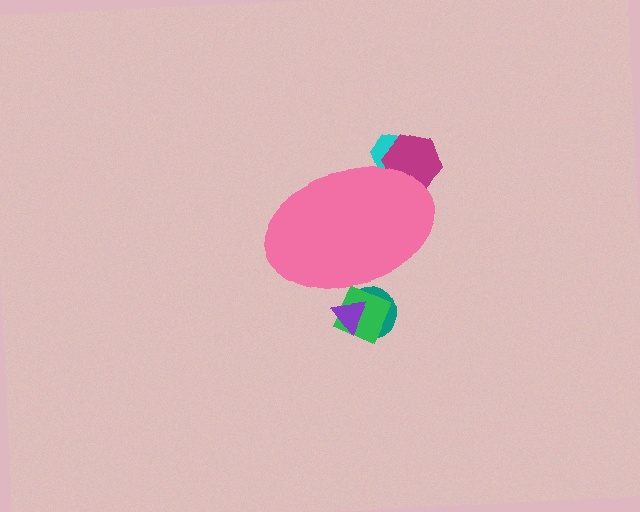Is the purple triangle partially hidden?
Yes, the purple triangle is partially hidden behind the pink ellipse.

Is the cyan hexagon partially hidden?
Yes, the cyan hexagon is partially hidden behind the pink ellipse.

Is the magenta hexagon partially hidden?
Yes, the magenta hexagon is partially hidden behind the pink ellipse.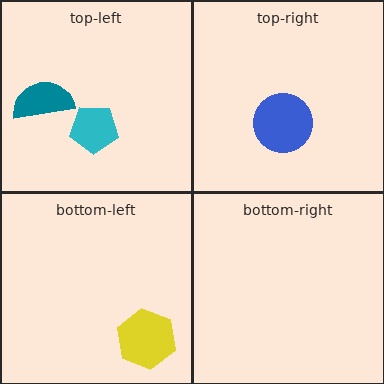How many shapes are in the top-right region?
1.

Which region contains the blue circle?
The top-right region.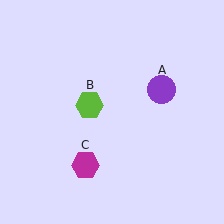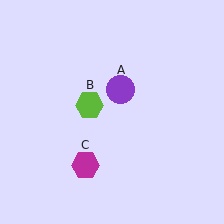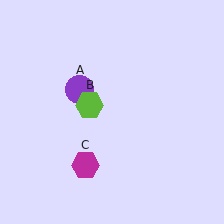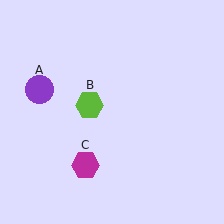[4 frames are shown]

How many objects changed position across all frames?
1 object changed position: purple circle (object A).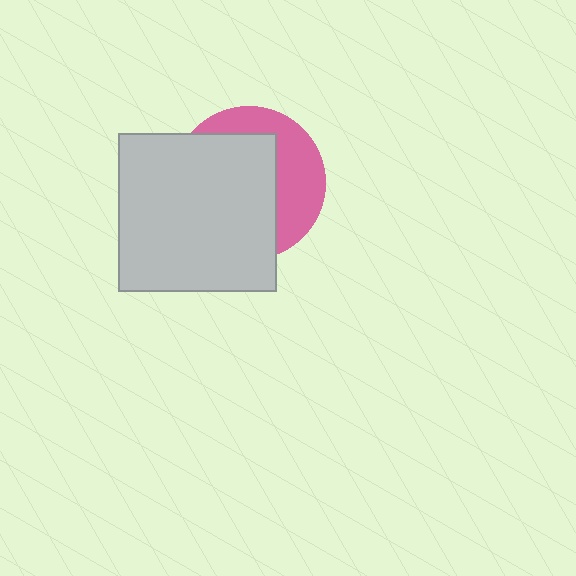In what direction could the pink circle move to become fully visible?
The pink circle could move right. That would shift it out from behind the light gray square entirely.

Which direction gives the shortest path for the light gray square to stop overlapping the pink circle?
Moving left gives the shortest separation.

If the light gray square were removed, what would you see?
You would see the complete pink circle.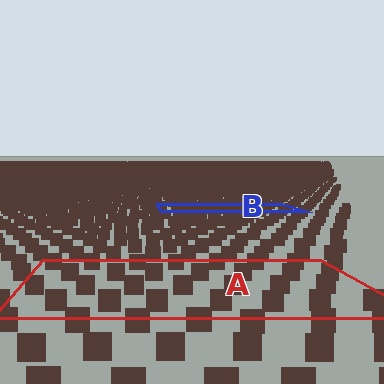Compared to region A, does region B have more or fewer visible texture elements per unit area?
Region B has more texture elements per unit area — they are packed more densely because it is farther away.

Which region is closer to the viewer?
Region A is closer. The texture elements there are larger and more spread out.